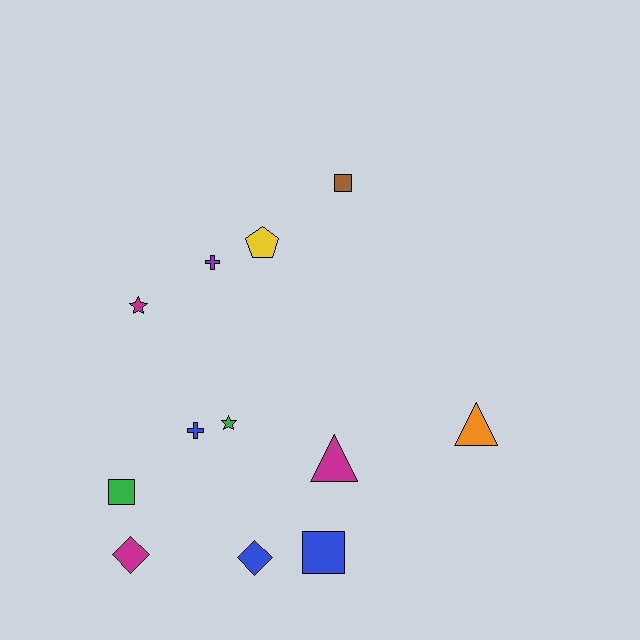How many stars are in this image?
There are 2 stars.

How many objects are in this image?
There are 12 objects.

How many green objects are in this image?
There are 2 green objects.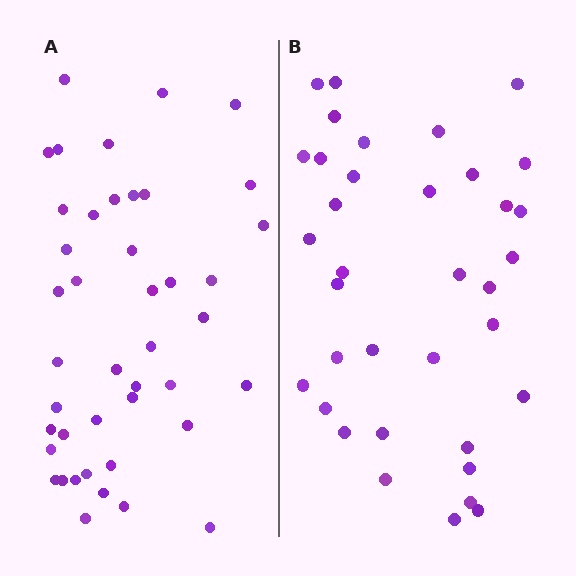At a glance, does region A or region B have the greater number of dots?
Region A (the left region) has more dots.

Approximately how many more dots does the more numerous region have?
Region A has roughly 8 or so more dots than region B.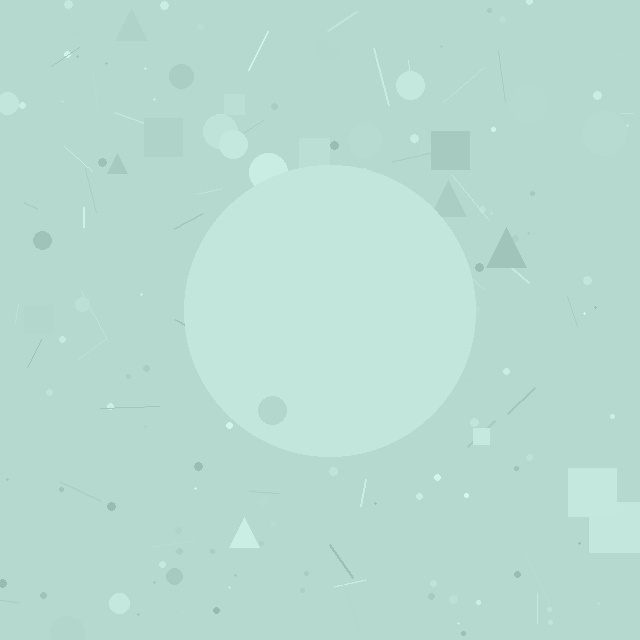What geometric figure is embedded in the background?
A circle is embedded in the background.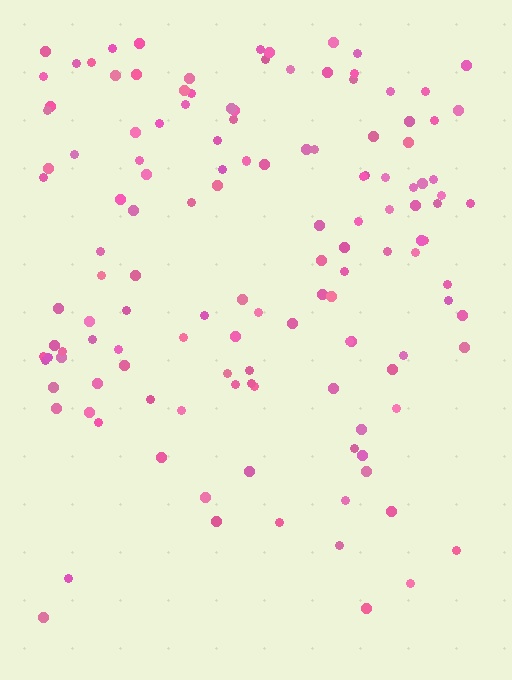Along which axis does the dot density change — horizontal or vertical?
Vertical.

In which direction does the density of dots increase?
From bottom to top, with the top side densest.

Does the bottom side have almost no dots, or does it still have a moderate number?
Still a moderate number, just noticeably fewer than the top.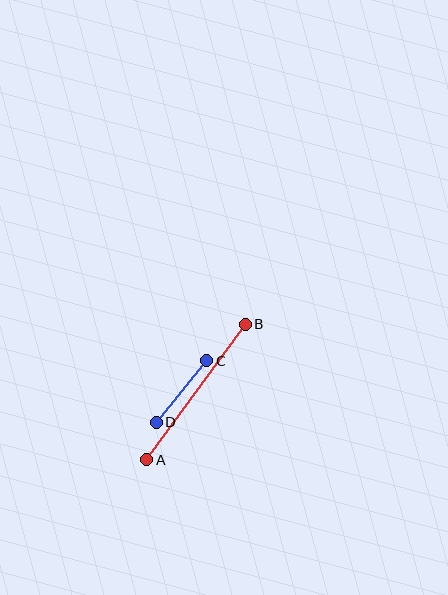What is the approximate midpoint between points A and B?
The midpoint is at approximately (196, 392) pixels.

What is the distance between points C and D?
The distance is approximately 80 pixels.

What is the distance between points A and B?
The distance is approximately 168 pixels.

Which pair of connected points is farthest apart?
Points A and B are farthest apart.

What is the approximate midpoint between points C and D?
The midpoint is at approximately (182, 391) pixels.